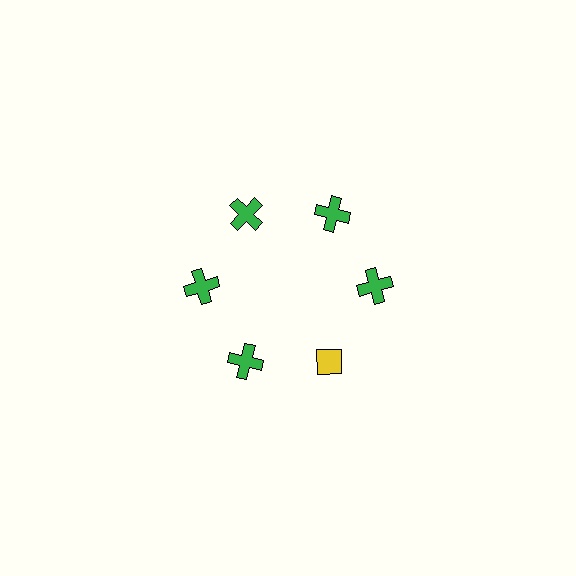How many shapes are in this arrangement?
There are 6 shapes arranged in a ring pattern.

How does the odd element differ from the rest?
It differs in both color (yellow instead of green) and shape (diamond instead of cross).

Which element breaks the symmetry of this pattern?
The yellow diamond at roughly the 5 o'clock position breaks the symmetry. All other shapes are green crosses.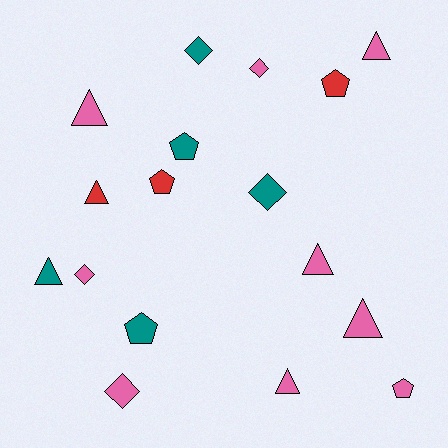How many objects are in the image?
There are 17 objects.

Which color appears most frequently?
Pink, with 9 objects.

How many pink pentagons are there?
There is 1 pink pentagon.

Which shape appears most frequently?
Triangle, with 7 objects.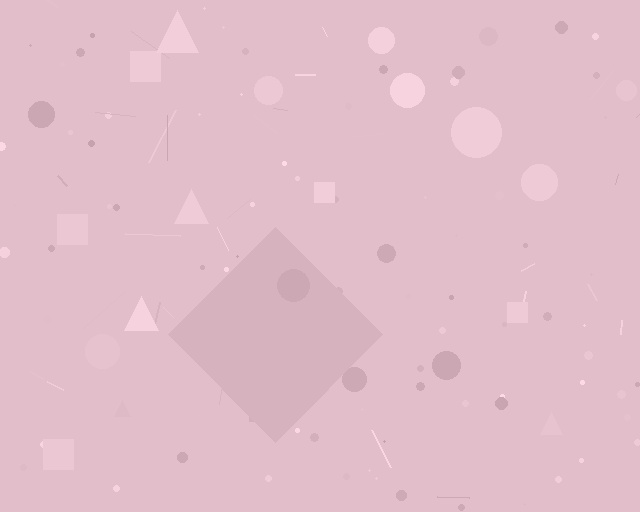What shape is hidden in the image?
A diamond is hidden in the image.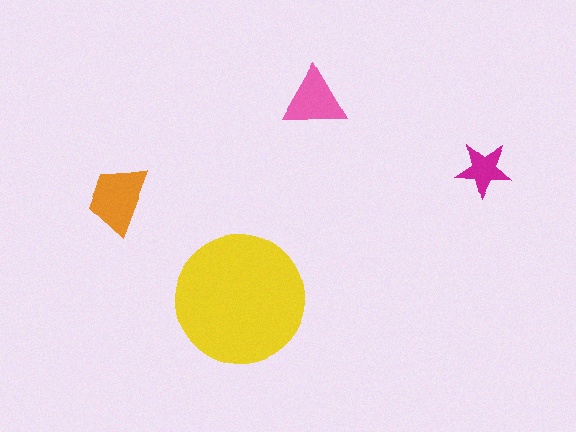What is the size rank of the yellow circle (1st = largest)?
1st.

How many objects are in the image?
There are 4 objects in the image.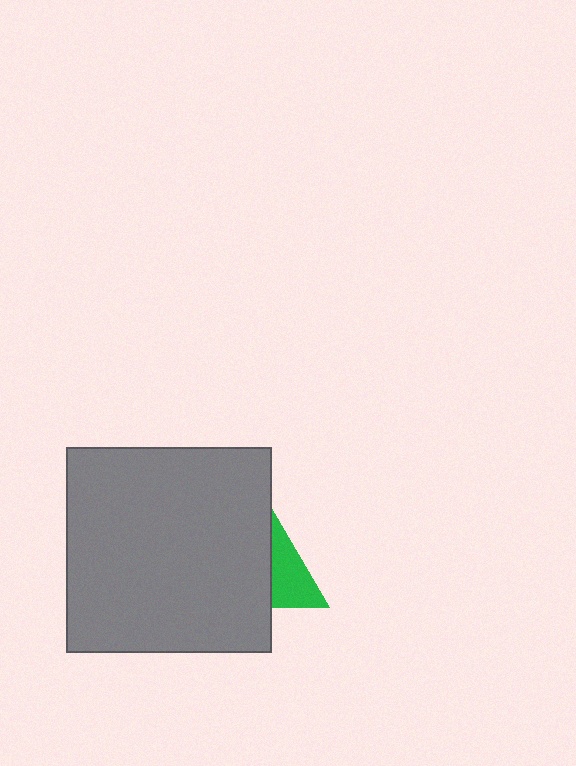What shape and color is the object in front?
The object in front is a gray square.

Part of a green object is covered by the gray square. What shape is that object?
It is a triangle.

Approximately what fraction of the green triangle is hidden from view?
Roughly 64% of the green triangle is hidden behind the gray square.